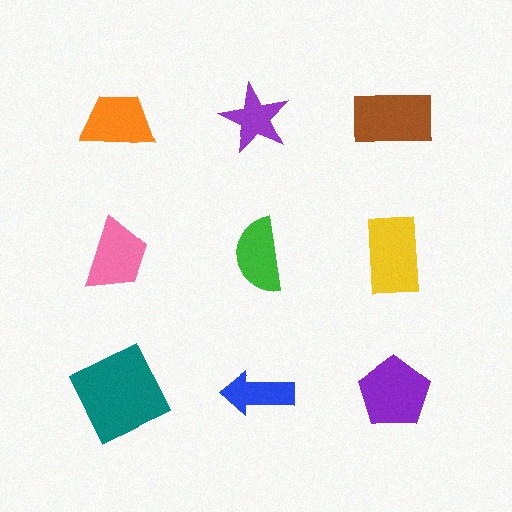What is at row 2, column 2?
A green semicircle.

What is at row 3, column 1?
A teal square.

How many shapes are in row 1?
3 shapes.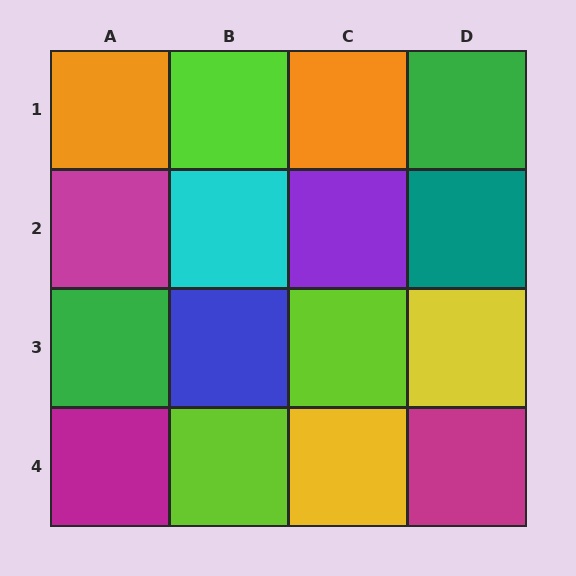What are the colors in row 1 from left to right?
Orange, lime, orange, green.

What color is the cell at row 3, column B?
Blue.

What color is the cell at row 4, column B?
Lime.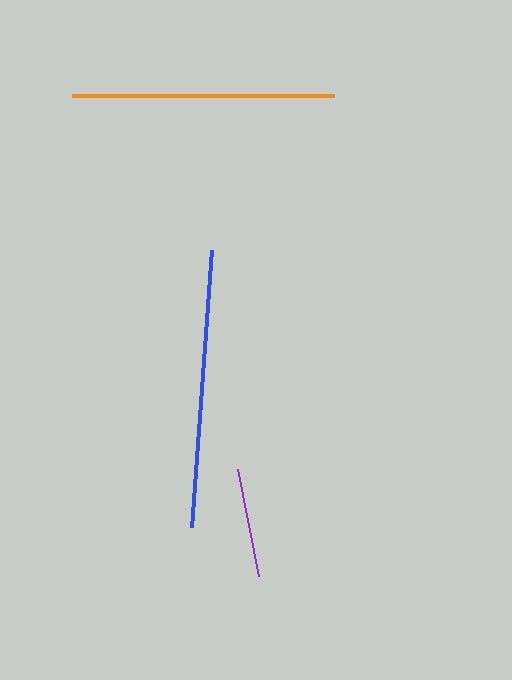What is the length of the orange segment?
The orange segment is approximately 262 pixels long.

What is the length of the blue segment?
The blue segment is approximately 277 pixels long.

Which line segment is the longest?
The blue line is the longest at approximately 277 pixels.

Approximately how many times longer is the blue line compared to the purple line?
The blue line is approximately 2.5 times the length of the purple line.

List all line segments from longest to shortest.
From longest to shortest: blue, orange, purple.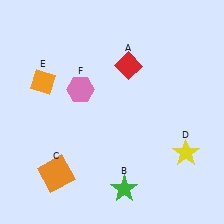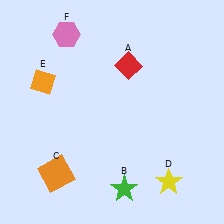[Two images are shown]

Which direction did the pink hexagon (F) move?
The pink hexagon (F) moved up.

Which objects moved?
The objects that moved are: the yellow star (D), the pink hexagon (F).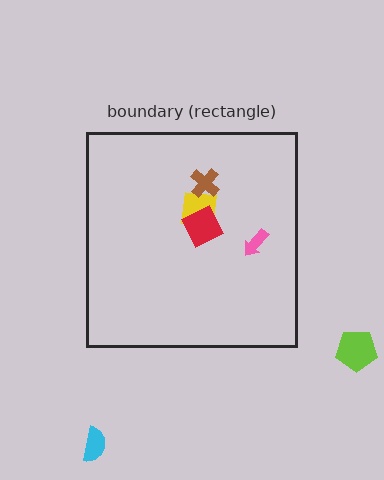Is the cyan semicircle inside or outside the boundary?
Outside.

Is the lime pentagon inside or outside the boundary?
Outside.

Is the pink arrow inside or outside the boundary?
Inside.